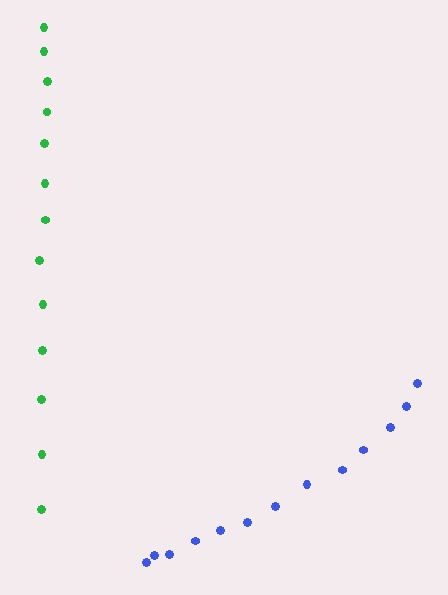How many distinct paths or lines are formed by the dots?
There are 2 distinct paths.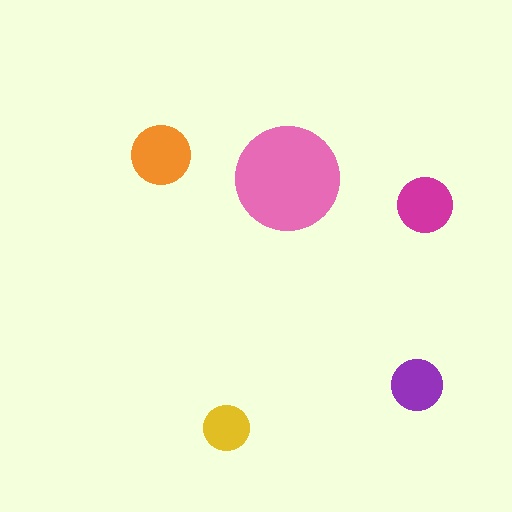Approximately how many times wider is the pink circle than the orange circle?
About 2 times wider.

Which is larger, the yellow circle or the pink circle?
The pink one.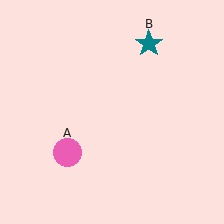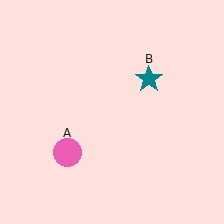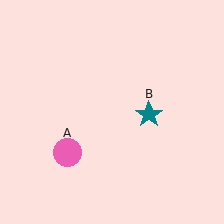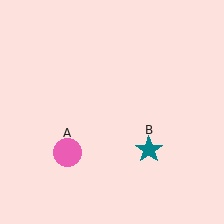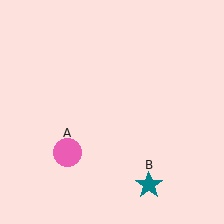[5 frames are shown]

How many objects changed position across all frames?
1 object changed position: teal star (object B).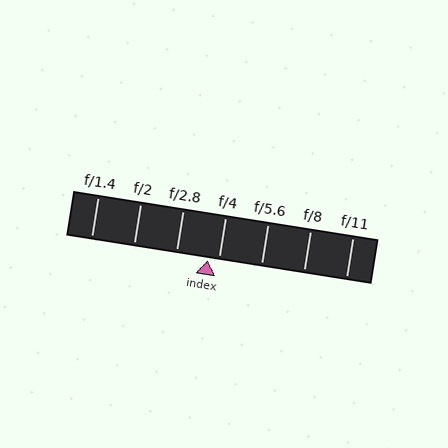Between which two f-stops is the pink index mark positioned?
The index mark is between f/2.8 and f/4.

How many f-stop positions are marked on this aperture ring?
There are 7 f-stop positions marked.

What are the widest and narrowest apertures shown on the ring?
The widest aperture shown is f/1.4 and the narrowest is f/11.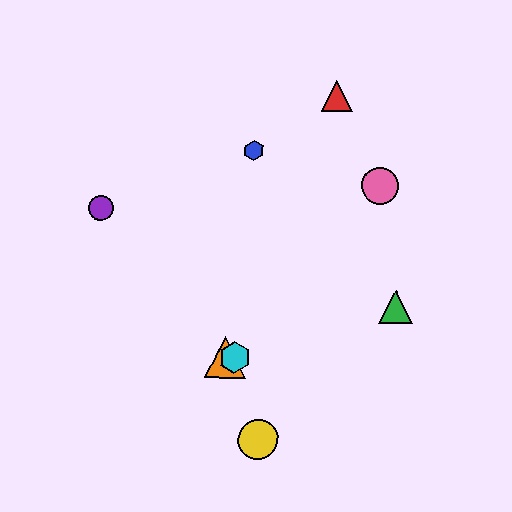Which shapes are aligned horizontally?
The orange triangle, the cyan hexagon are aligned horizontally.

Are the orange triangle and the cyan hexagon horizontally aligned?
Yes, both are at y≈357.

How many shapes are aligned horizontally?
2 shapes (the orange triangle, the cyan hexagon) are aligned horizontally.